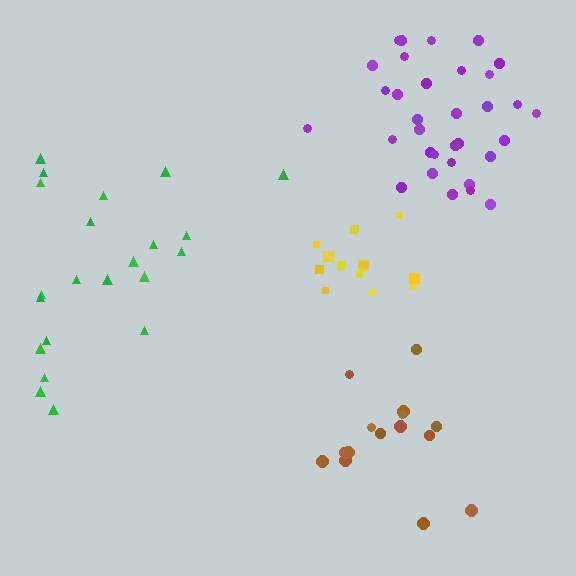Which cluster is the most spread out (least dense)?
Green.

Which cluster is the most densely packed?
Yellow.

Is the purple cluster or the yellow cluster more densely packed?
Yellow.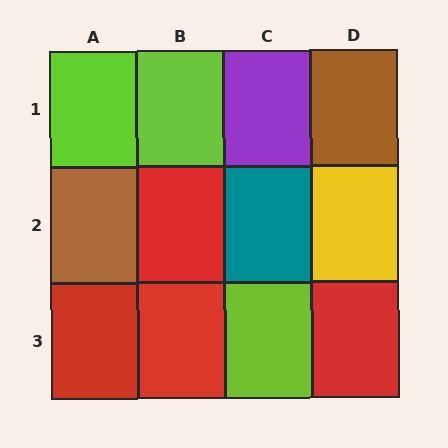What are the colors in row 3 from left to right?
Red, red, lime, red.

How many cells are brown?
2 cells are brown.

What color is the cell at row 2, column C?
Teal.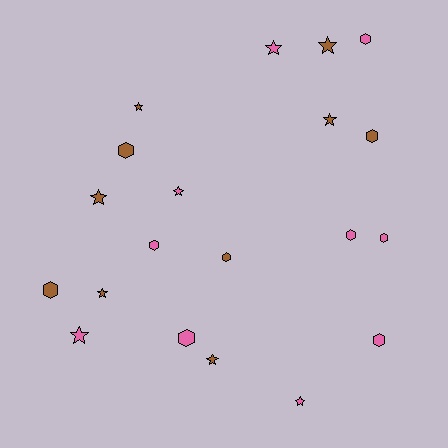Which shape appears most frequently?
Star, with 10 objects.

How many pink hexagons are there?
There are 6 pink hexagons.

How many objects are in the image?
There are 20 objects.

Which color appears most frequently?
Pink, with 10 objects.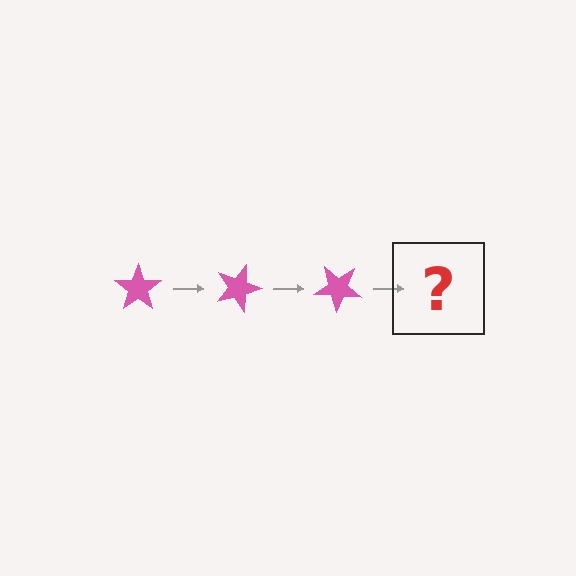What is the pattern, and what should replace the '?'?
The pattern is that the star rotates 20 degrees each step. The '?' should be a pink star rotated 60 degrees.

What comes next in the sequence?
The next element should be a pink star rotated 60 degrees.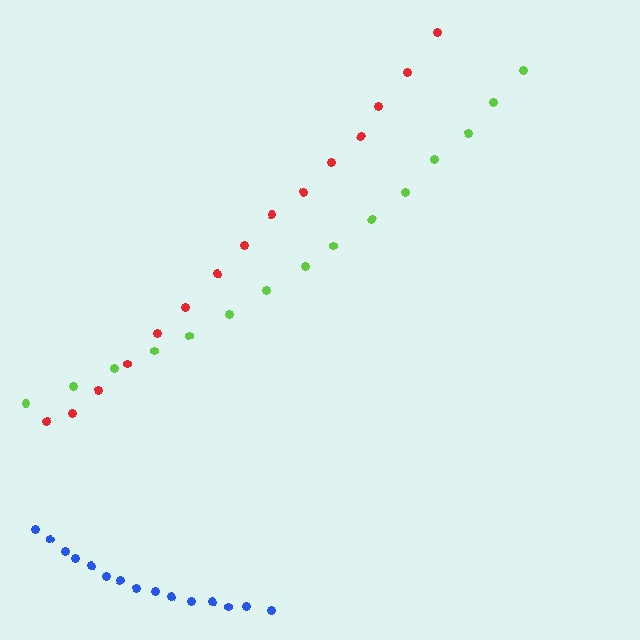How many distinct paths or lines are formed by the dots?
There are 3 distinct paths.